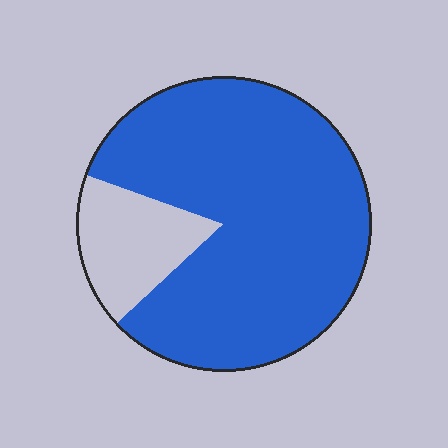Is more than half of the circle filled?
Yes.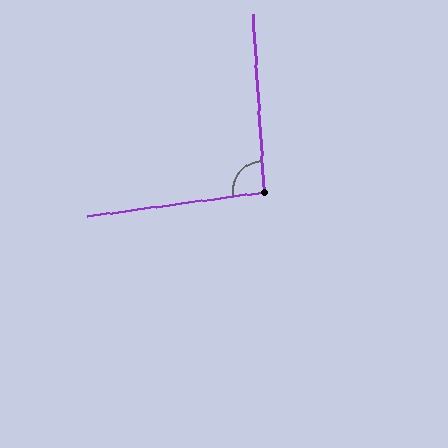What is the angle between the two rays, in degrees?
Approximately 95 degrees.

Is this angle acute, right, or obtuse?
It is approximately a right angle.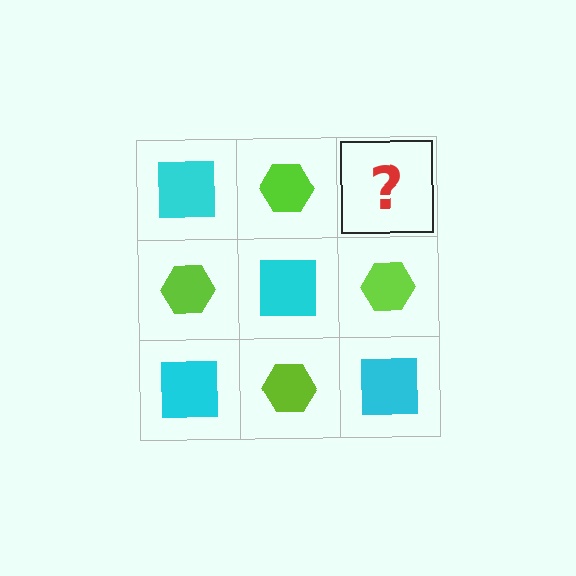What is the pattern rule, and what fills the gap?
The rule is that it alternates cyan square and lime hexagon in a checkerboard pattern. The gap should be filled with a cyan square.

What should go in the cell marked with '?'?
The missing cell should contain a cyan square.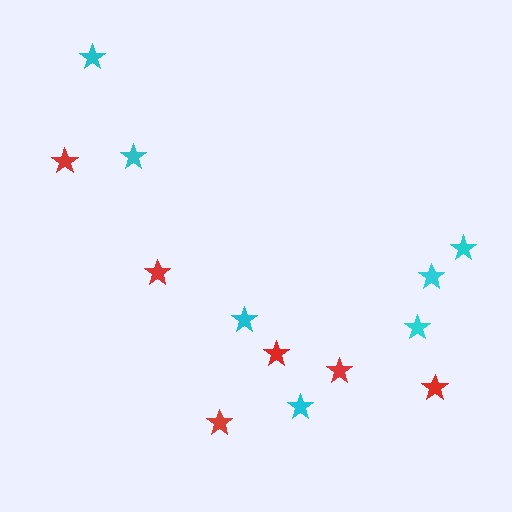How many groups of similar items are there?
There are 2 groups: one group of cyan stars (7) and one group of red stars (6).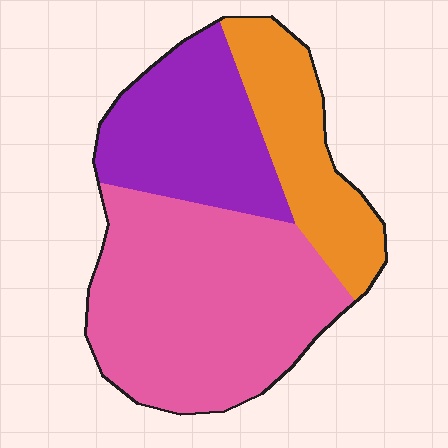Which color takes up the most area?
Pink, at roughly 50%.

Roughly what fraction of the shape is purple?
Purple covers roughly 25% of the shape.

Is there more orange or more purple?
Purple.